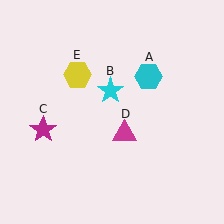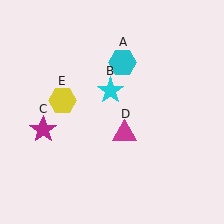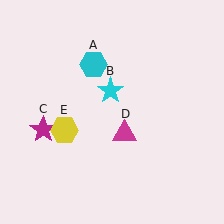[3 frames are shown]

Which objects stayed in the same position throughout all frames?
Cyan star (object B) and magenta star (object C) and magenta triangle (object D) remained stationary.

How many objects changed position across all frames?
2 objects changed position: cyan hexagon (object A), yellow hexagon (object E).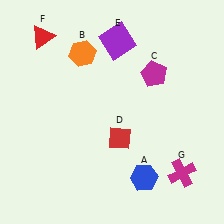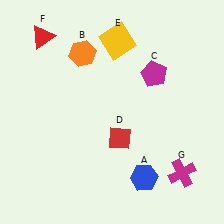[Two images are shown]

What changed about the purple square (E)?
In Image 1, E is purple. In Image 2, it changed to yellow.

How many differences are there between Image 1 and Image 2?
There is 1 difference between the two images.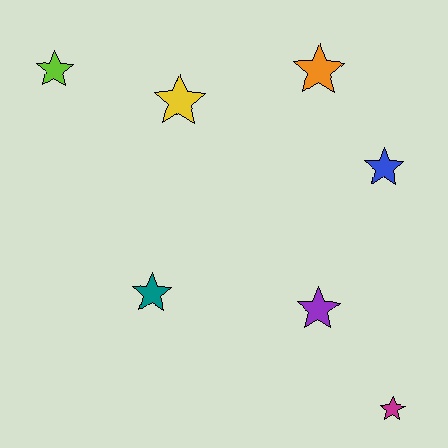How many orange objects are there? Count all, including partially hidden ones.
There is 1 orange object.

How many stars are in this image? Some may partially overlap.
There are 7 stars.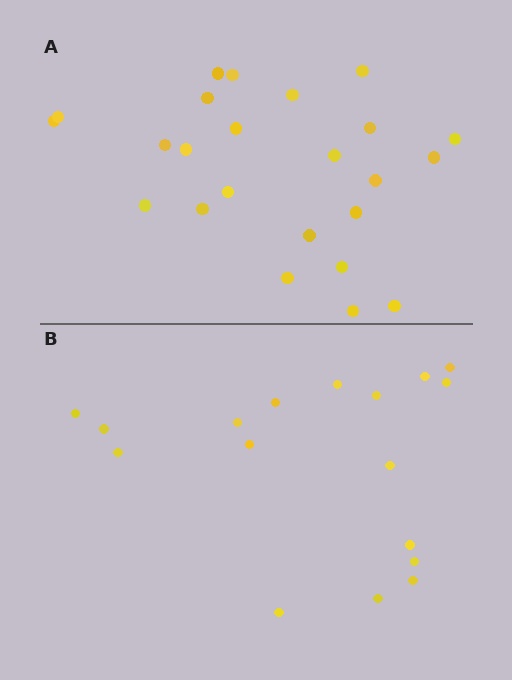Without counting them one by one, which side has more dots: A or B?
Region A (the top region) has more dots.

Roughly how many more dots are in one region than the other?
Region A has roughly 8 or so more dots than region B.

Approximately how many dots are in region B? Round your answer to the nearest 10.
About 20 dots. (The exact count is 17, which rounds to 20.)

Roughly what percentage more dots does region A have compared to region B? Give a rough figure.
About 40% more.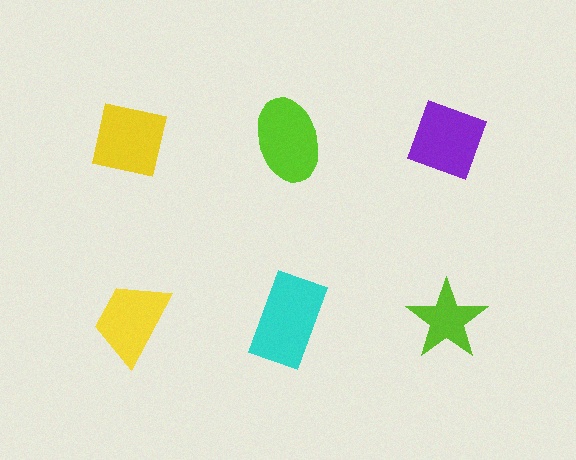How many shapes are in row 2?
3 shapes.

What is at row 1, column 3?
A purple diamond.